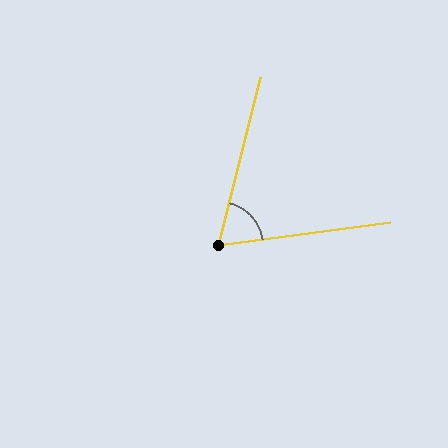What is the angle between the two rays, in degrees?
Approximately 68 degrees.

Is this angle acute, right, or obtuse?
It is acute.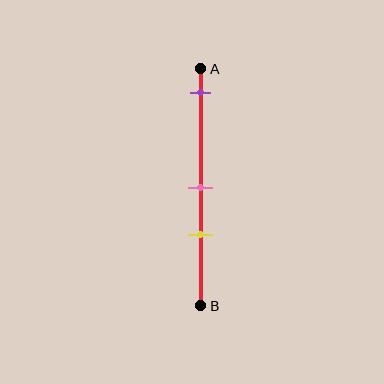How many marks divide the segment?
There are 3 marks dividing the segment.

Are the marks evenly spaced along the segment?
No, the marks are not evenly spaced.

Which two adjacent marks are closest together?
The pink and yellow marks are the closest adjacent pair.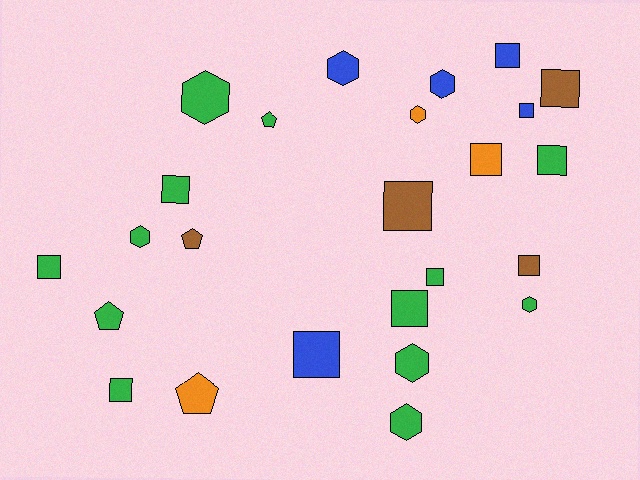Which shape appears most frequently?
Square, with 13 objects.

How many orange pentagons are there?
There is 1 orange pentagon.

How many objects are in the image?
There are 25 objects.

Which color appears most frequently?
Green, with 13 objects.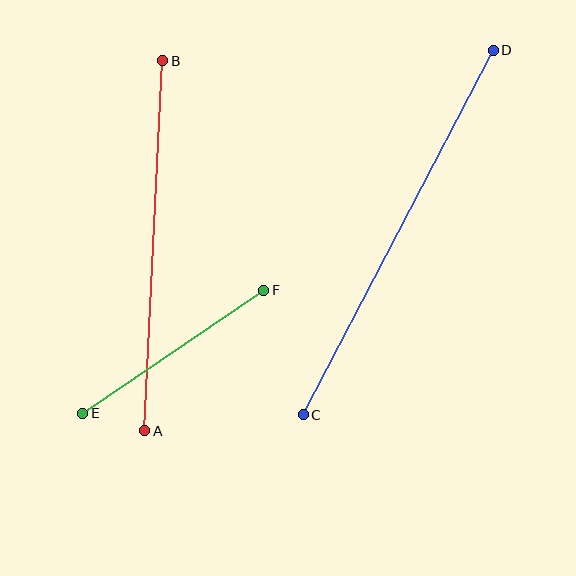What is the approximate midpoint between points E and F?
The midpoint is at approximately (173, 352) pixels.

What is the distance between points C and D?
The distance is approximately 411 pixels.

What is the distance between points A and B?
The distance is approximately 370 pixels.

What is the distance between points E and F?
The distance is approximately 219 pixels.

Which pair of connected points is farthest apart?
Points C and D are farthest apart.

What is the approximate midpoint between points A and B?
The midpoint is at approximately (154, 246) pixels.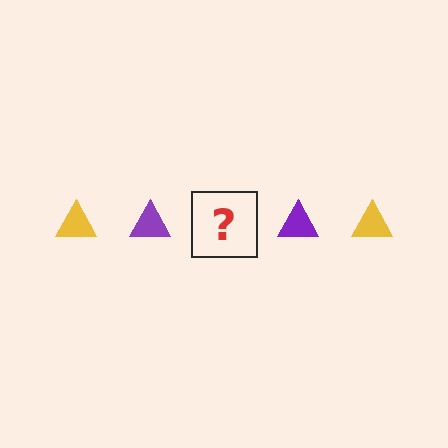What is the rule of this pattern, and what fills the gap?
The rule is that the pattern cycles through yellow, purple triangles. The gap should be filled with a yellow triangle.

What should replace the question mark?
The question mark should be replaced with a yellow triangle.